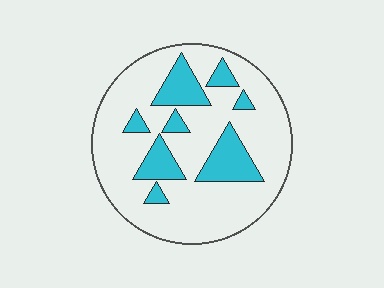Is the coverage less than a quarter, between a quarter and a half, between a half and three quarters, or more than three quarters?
Less than a quarter.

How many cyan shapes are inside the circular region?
8.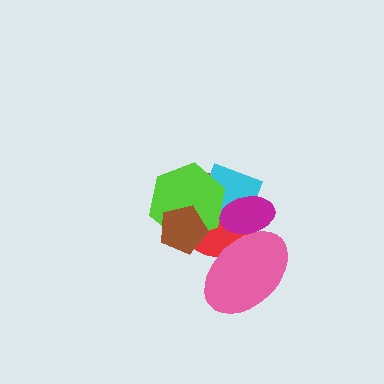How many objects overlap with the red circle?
5 objects overlap with the red circle.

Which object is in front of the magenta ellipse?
The pink ellipse is in front of the magenta ellipse.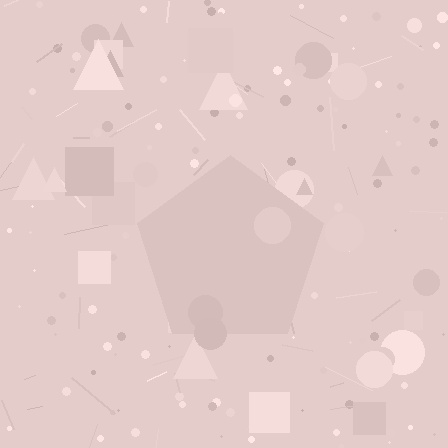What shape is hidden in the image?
A pentagon is hidden in the image.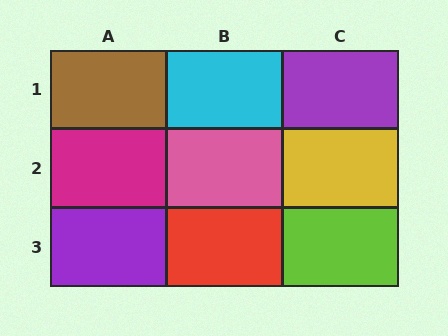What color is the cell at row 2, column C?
Yellow.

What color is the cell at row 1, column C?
Purple.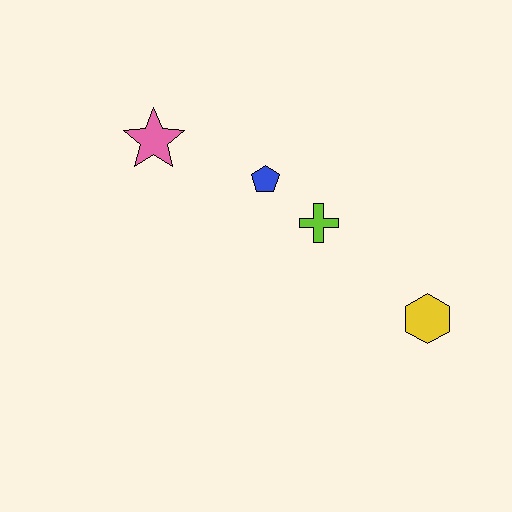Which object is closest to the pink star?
The blue pentagon is closest to the pink star.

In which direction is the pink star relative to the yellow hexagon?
The pink star is to the left of the yellow hexagon.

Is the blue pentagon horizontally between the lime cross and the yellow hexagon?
No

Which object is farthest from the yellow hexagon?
The pink star is farthest from the yellow hexagon.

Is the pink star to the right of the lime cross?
No